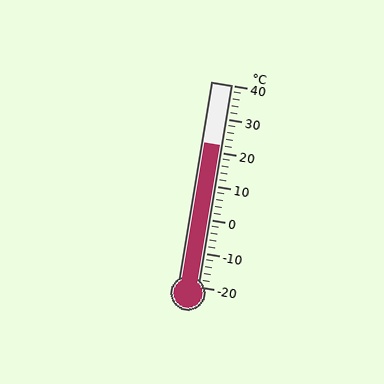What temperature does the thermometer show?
The thermometer shows approximately 22°C.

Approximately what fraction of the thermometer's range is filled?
The thermometer is filled to approximately 70% of its range.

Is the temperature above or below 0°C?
The temperature is above 0°C.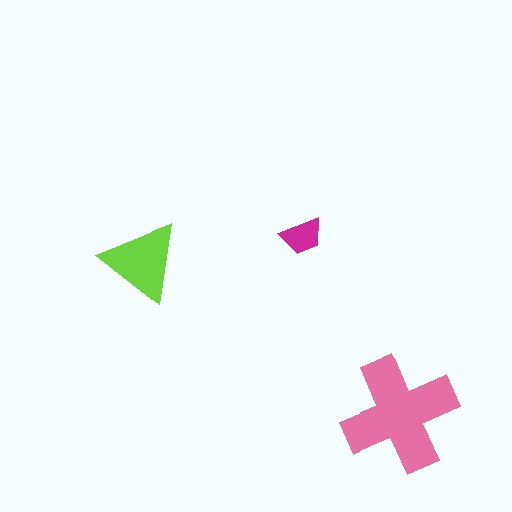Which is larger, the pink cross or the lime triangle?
The pink cross.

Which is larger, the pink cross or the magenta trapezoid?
The pink cross.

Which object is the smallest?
The magenta trapezoid.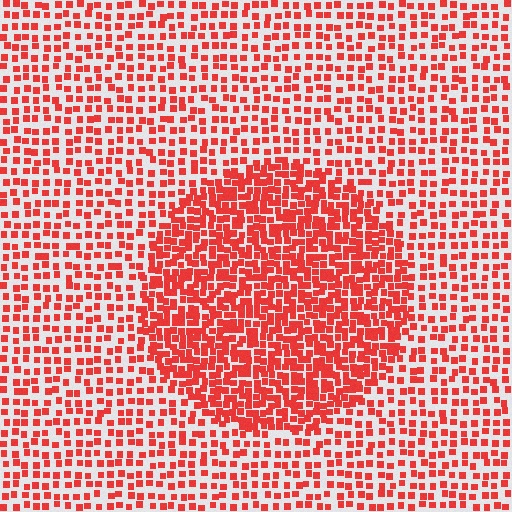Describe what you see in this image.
The image contains small red elements arranged at two different densities. A circle-shaped region is visible where the elements are more densely packed than the surrounding area.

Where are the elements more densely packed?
The elements are more densely packed inside the circle boundary.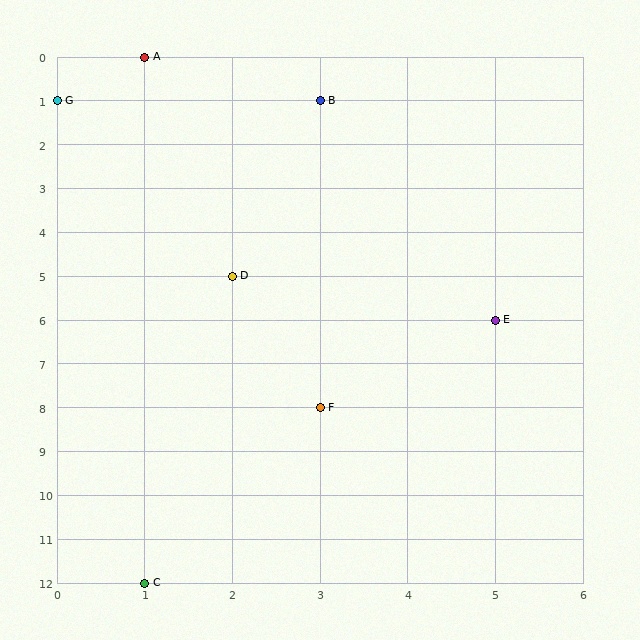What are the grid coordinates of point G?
Point G is at grid coordinates (0, 1).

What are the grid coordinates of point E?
Point E is at grid coordinates (5, 6).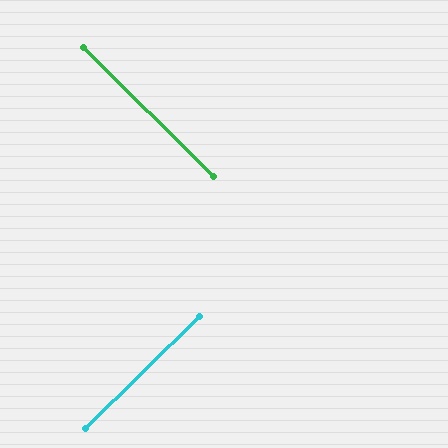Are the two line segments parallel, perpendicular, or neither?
Perpendicular — they meet at approximately 89°.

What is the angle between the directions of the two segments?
Approximately 89 degrees.